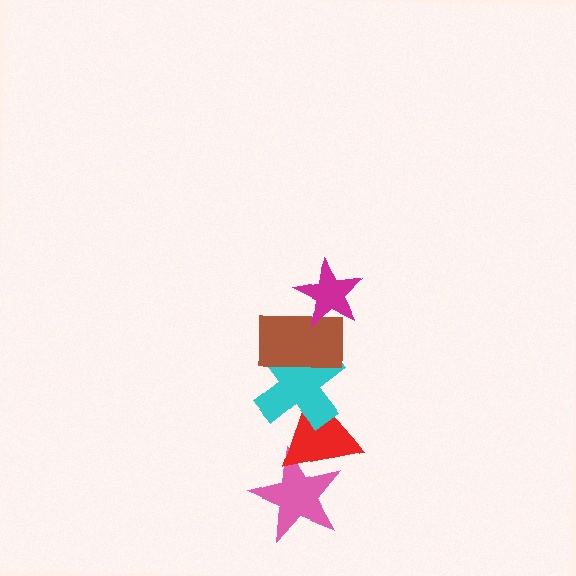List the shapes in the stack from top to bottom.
From top to bottom: the magenta star, the brown rectangle, the cyan cross, the red triangle, the pink star.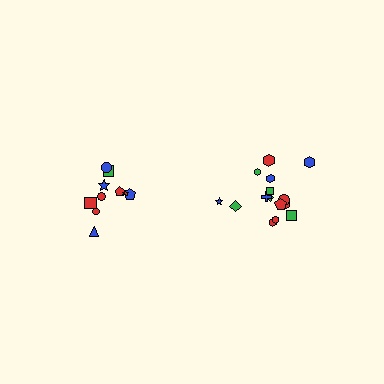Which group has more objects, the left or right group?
The right group.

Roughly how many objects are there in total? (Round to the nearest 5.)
Roughly 25 objects in total.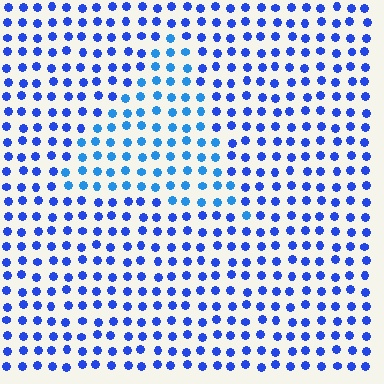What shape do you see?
I see a triangle.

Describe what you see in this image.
The image is filled with small blue elements in a uniform arrangement. A triangle-shaped region is visible where the elements are tinted to a slightly different hue, forming a subtle color boundary.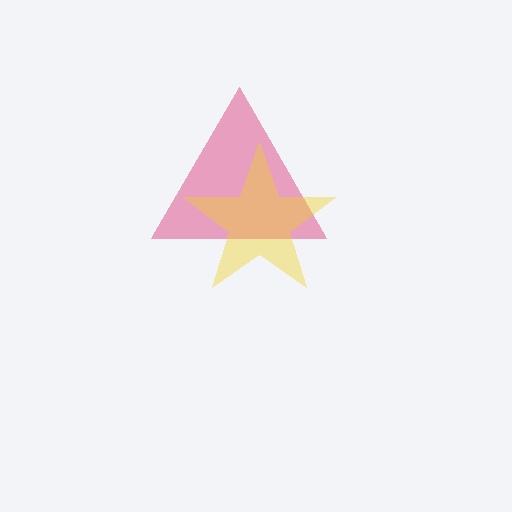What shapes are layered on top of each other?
The layered shapes are: a pink triangle, a yellow star.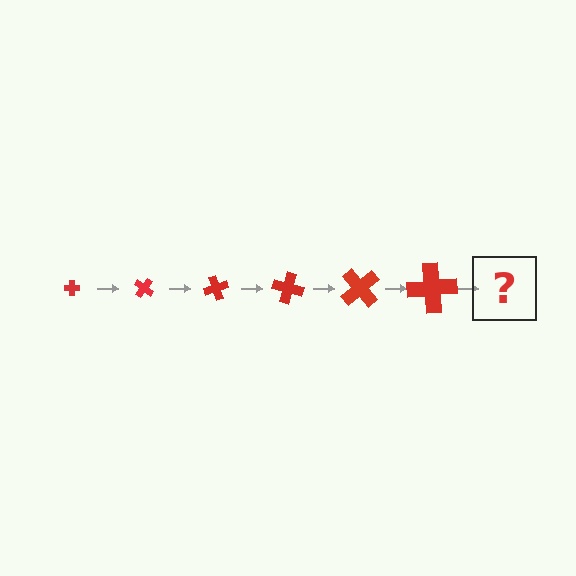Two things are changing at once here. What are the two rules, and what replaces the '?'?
The two rules are that the cross grows larger each step and it rotates 35 degrees each step. The '?' should be a cross, larger than the previous one and rotated 210 degrees from the start.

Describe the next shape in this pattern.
It should be a cross, larger than the previous one and rotated 210 degrees from the start.